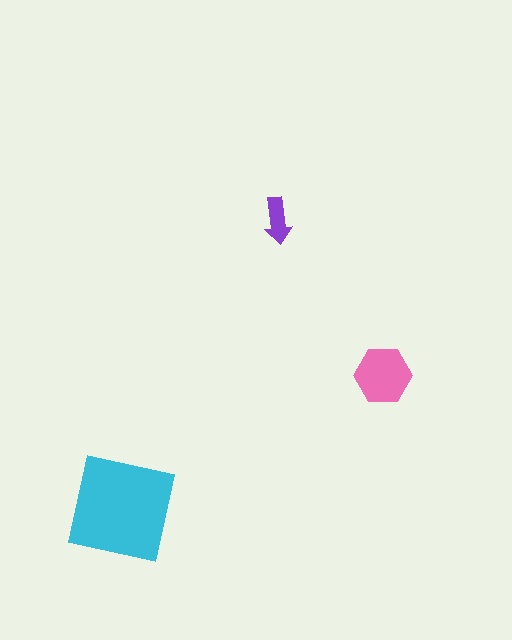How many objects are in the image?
There are 3 objects in the image.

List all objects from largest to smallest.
The cyan square, the pink hexagon, the purple arrow.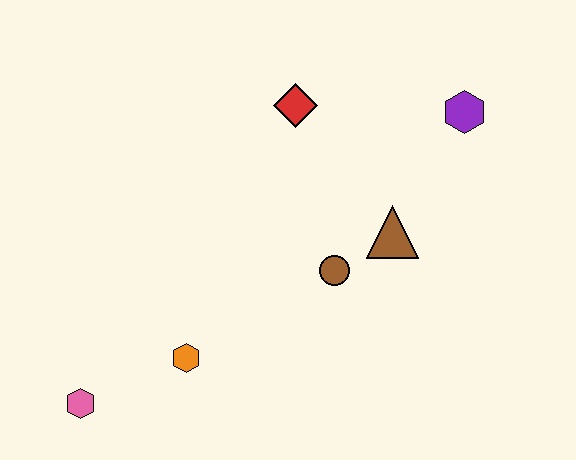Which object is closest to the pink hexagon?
The orange hexagon is closest to the pink hexagon.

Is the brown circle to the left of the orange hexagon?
No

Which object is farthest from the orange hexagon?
The purple hexagon is farthest from the orange hexagon.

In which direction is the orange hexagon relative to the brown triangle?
The orange hexagon is to the left of the brown triangle.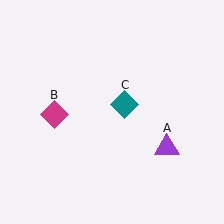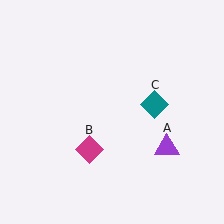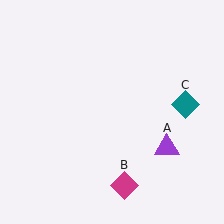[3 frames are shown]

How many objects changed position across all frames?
2 objects changed position: magenta diamond (object B), teal diamond (object C).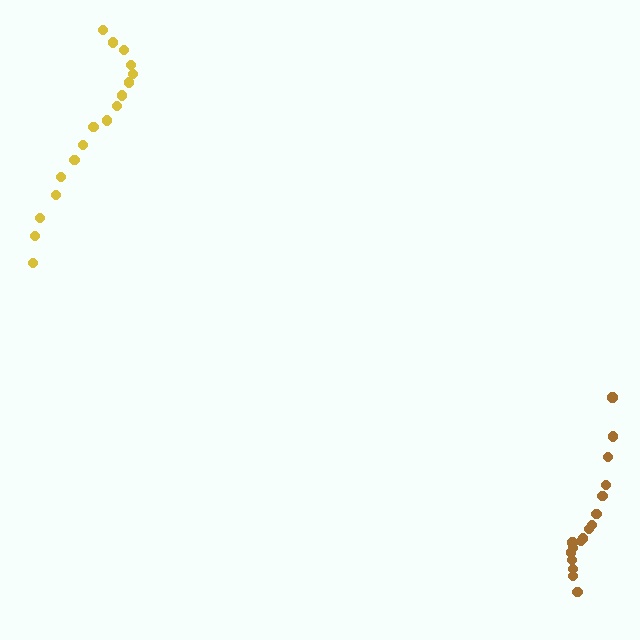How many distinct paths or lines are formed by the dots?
There are 2 distinct paths.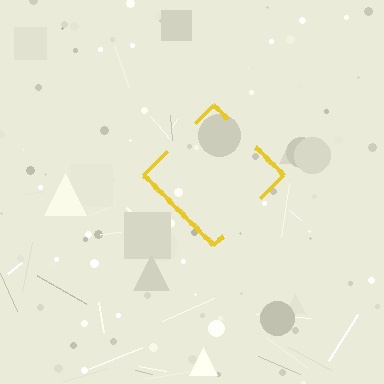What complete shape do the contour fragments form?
The contour fragments form a diamond.